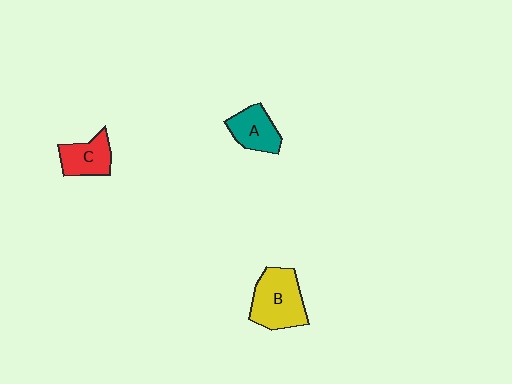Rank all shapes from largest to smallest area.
From largest to smallest: B (yellow), A (teal), C (red).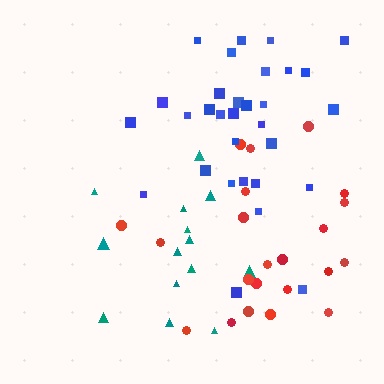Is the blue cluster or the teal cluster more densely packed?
Blue.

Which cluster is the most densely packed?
Blue.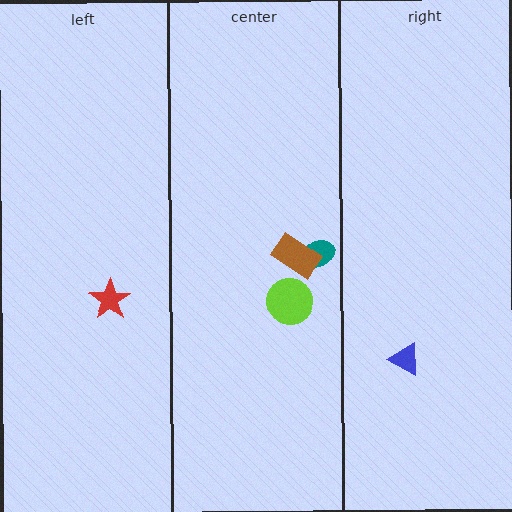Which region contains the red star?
The left region.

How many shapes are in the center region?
3.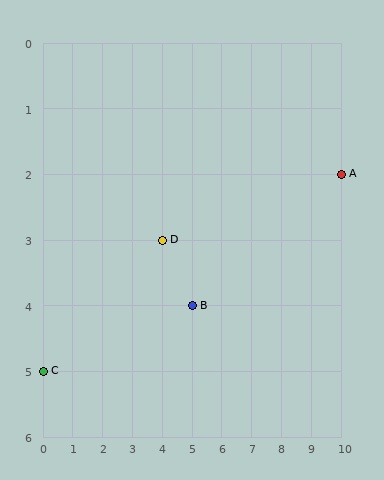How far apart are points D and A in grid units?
Points D and A are 6 columns and 1 row apart (about 6.1 grid units diagonally).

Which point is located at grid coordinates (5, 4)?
Point B is at (5, 4).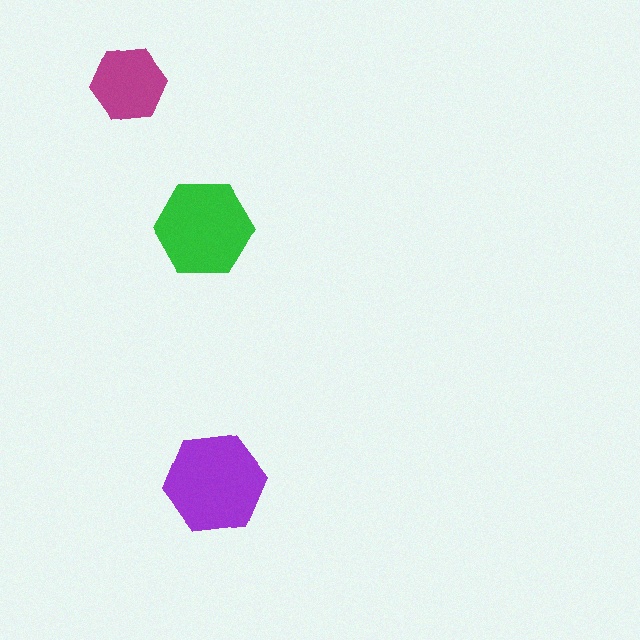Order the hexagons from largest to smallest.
the purple one, the green one, the magenta one.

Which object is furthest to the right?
The purple hexagon is rightmost.